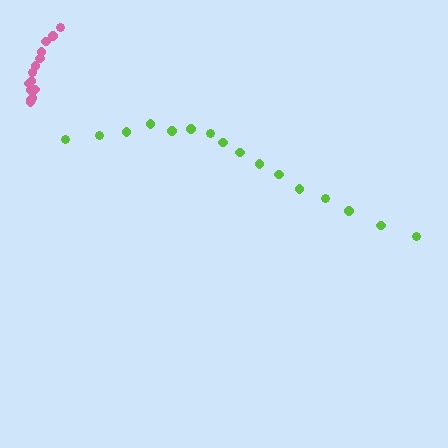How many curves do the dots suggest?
There are 2 distinct paths.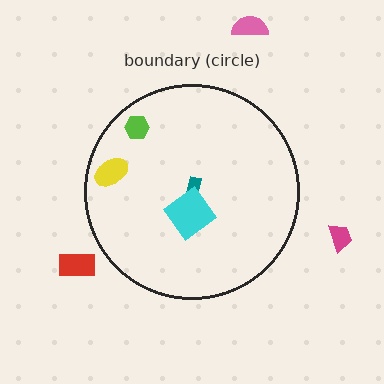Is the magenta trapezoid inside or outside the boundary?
Outside.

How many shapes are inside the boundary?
4 inside, 3 outside.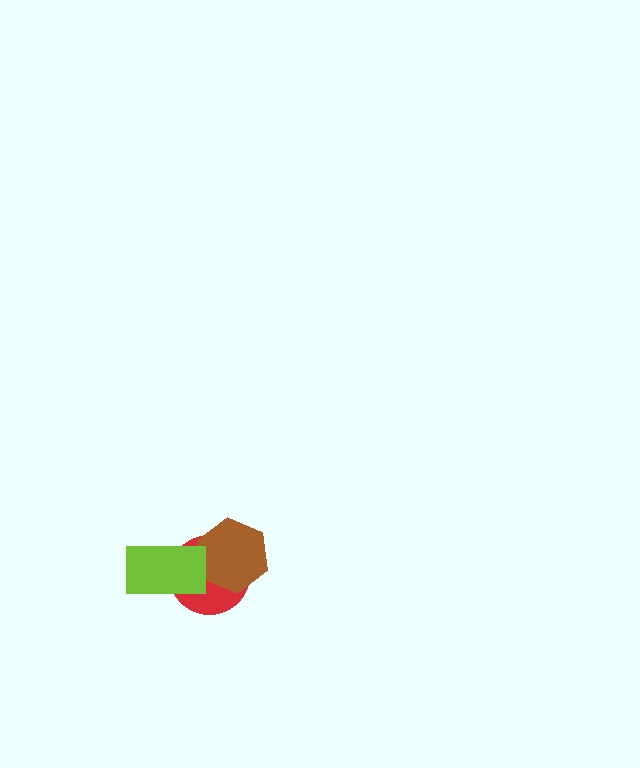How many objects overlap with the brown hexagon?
2 objects overlap with the brown hexagon.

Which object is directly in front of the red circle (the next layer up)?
The brown hexagon is directly in front of the red circle.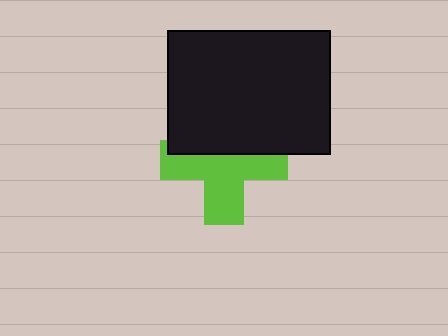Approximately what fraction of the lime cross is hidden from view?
Roughly 42% of the lime cross is hidden behind the black rectangle.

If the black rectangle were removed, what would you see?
You would see the complete lime cross.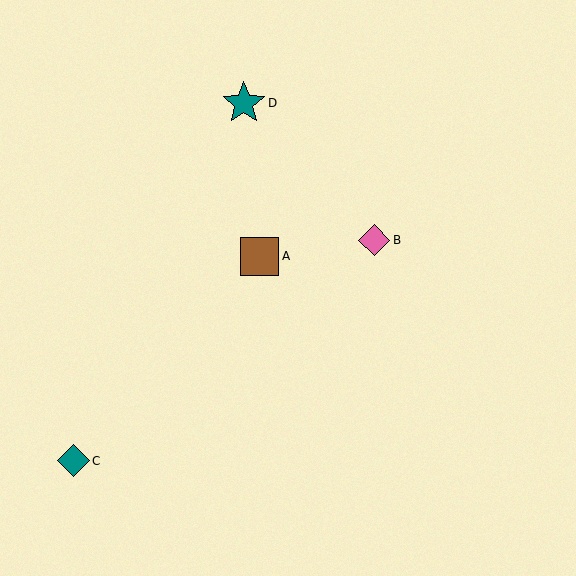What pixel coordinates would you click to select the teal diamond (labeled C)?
Click at (73, 461) to select the teal diamond C.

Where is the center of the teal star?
The center of the teal star is at (244, 103).